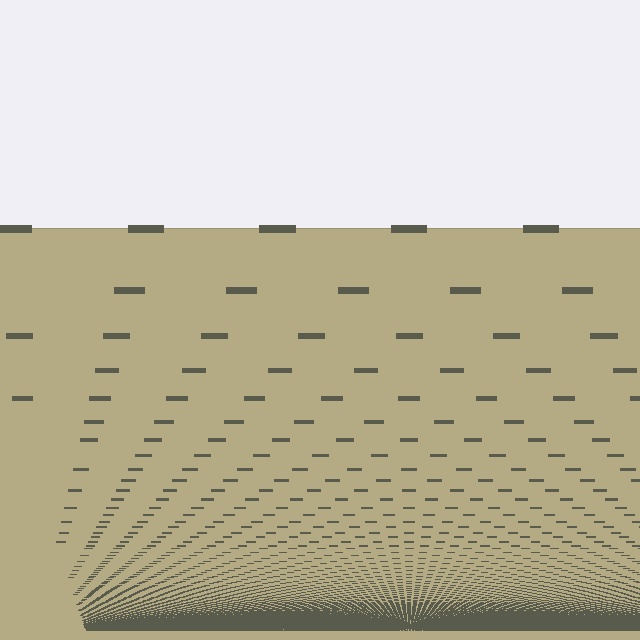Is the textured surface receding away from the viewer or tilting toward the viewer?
The surface appears to tilt toward the viewer. Texture elements get larger and sparser toward the top.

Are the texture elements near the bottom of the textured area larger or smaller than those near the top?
Smaller. The gradient is inverted — elements near the bottom are smaller and denser.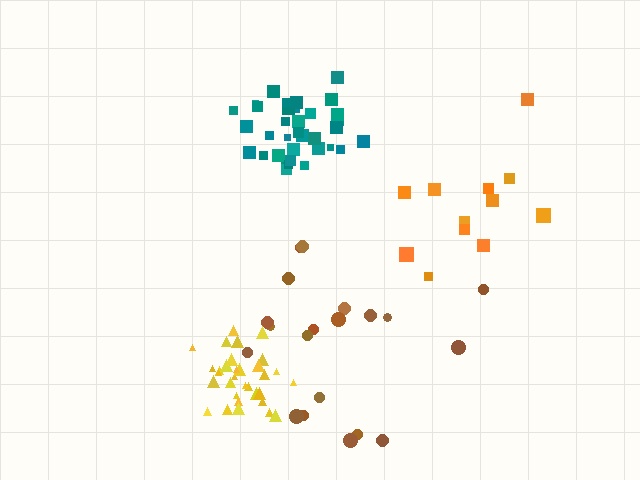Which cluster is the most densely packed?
Yellow.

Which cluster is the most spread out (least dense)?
Brown.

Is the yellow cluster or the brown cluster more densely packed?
Yellow.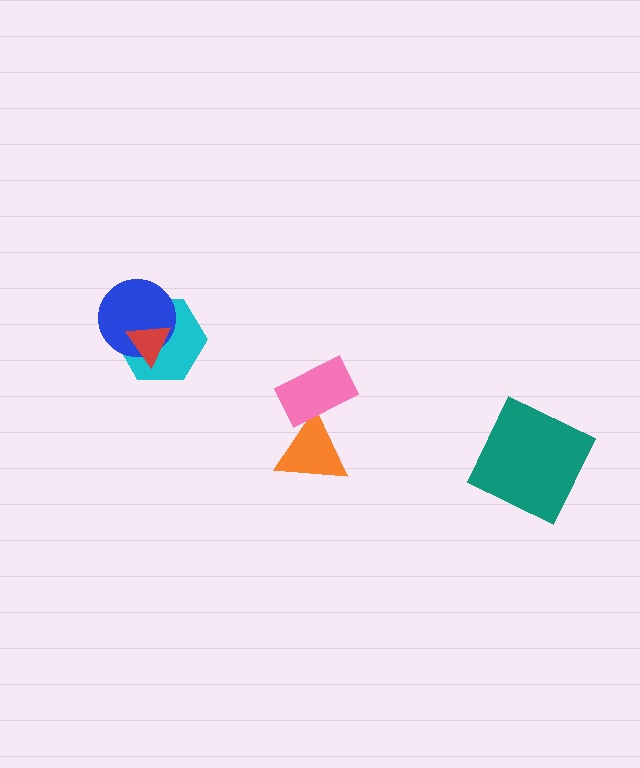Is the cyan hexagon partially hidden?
Yes, it is partially covered by another shape.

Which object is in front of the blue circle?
The red triangle is in front of the blue circle.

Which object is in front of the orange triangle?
The pink rectangle is in front of the orange triangle.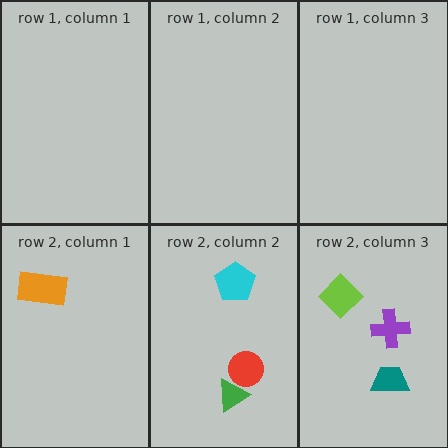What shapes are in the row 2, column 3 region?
The lime diamond, the purple cross, the teal trapezoid.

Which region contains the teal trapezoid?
The row 2, column 3 region.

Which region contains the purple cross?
The row 2, column 3 region.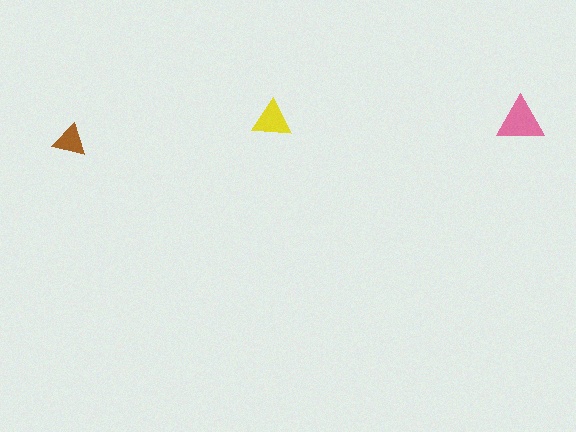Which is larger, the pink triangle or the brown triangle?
The pink one.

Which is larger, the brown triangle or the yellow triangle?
The yellow one.